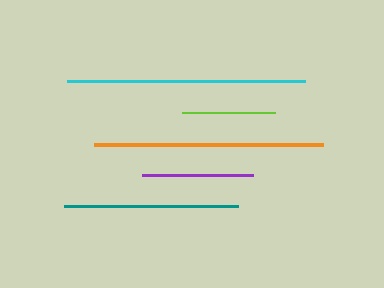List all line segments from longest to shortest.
From longest to shortest: cyan, orange, teal, purple, lime.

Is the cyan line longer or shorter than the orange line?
The cyan line is longer than the orange line.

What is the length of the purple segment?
The purple segment is approximately 111 pixels long.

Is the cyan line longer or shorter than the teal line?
The cyan line is longer than the teal line.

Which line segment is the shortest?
The lime line is the shortest at approximately 93 pixels.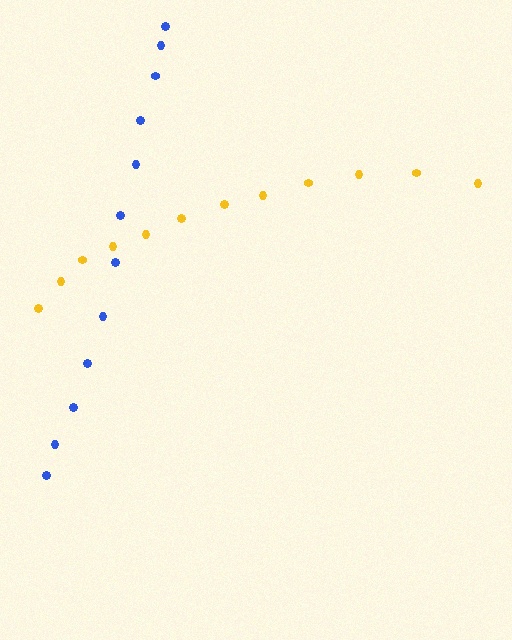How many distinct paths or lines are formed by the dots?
There are 2 distinct paths.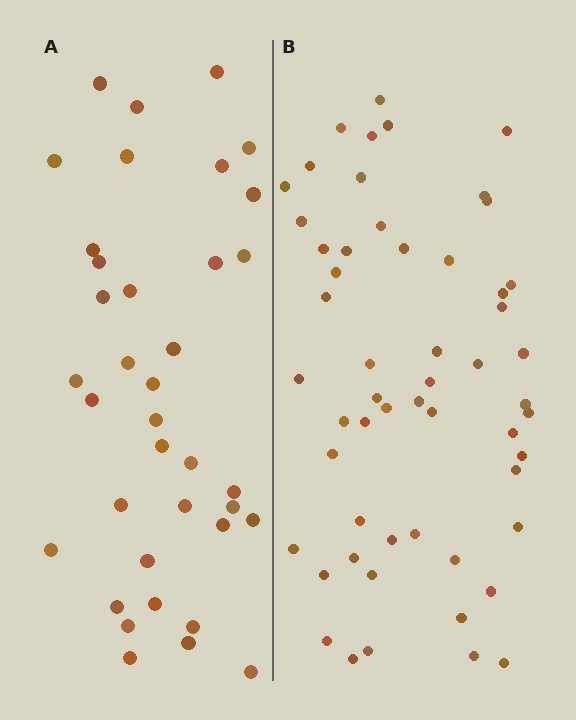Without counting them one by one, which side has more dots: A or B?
Region B (the right region) has more dots.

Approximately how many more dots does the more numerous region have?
Region B has approximately 20 more dots than region A.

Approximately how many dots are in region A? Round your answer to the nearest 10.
About 40 dots. (The exact count is 37, which rounds to 40.)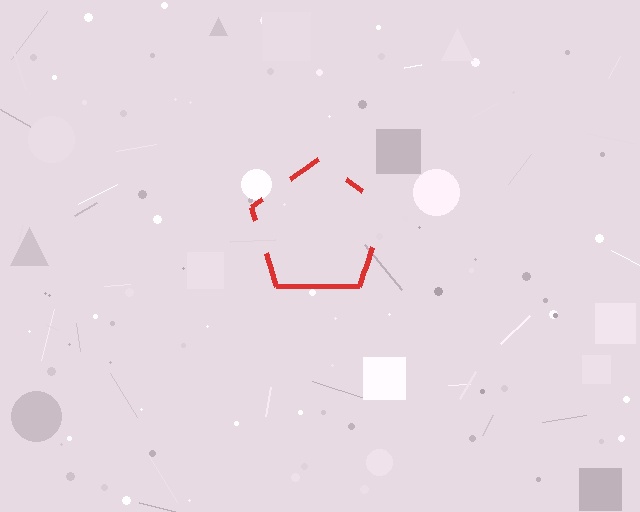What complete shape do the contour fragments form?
The contour fragments form a pentagon.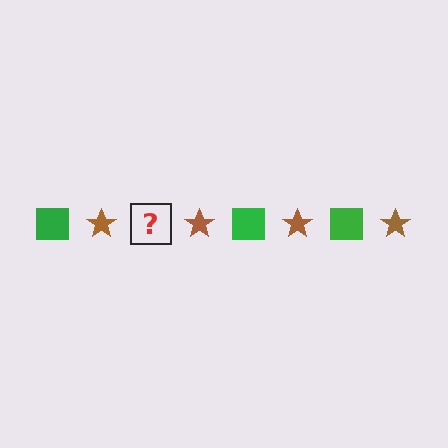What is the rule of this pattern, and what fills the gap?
The rule is that the pattern alternates between green square and brown star. The gap should be filled with a green square.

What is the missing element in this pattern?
The missing element is a green square.